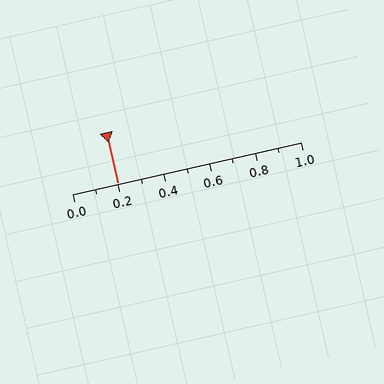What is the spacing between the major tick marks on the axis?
The major ticks are spaced 0.2 apart.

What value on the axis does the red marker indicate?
The marker indicates approximately 0.2.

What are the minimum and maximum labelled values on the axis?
The axis runs from 0.0 to 1.0.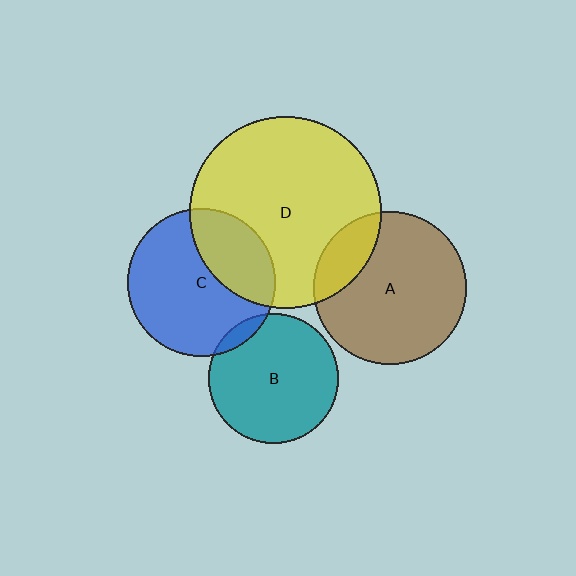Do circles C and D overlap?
Yes.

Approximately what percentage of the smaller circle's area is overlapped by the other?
Approximately 30%.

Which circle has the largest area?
Circle D (yellow).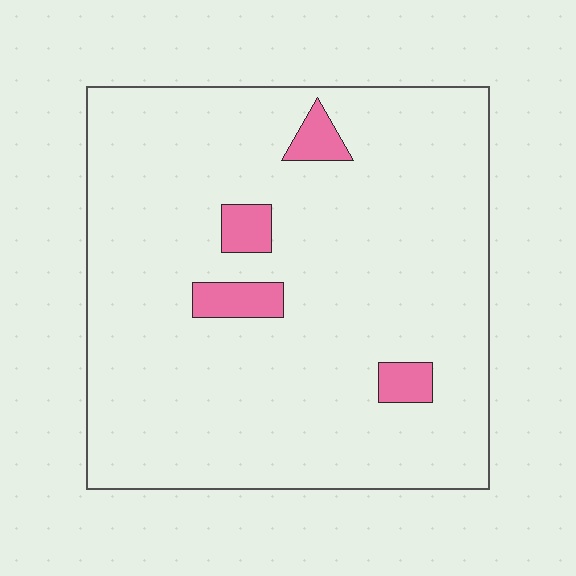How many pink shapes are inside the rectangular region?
4.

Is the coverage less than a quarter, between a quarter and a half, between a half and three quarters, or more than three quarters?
Less than a quarter.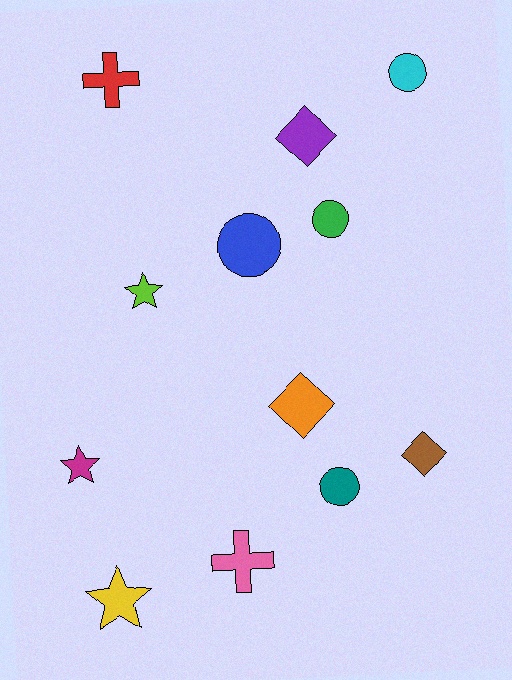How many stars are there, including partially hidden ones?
There are 3 stars.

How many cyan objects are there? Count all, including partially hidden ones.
There is 1 cyan object.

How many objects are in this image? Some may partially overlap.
There are 12 objects.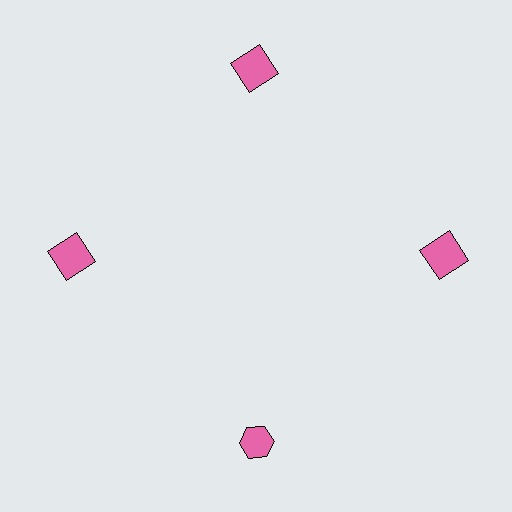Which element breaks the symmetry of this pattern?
The pink hexagon at roughly the 6 o'clock position breaks the symmetry. All other shapes are pink squares.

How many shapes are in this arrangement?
There are 4 shapes arranged in a ring pattern.